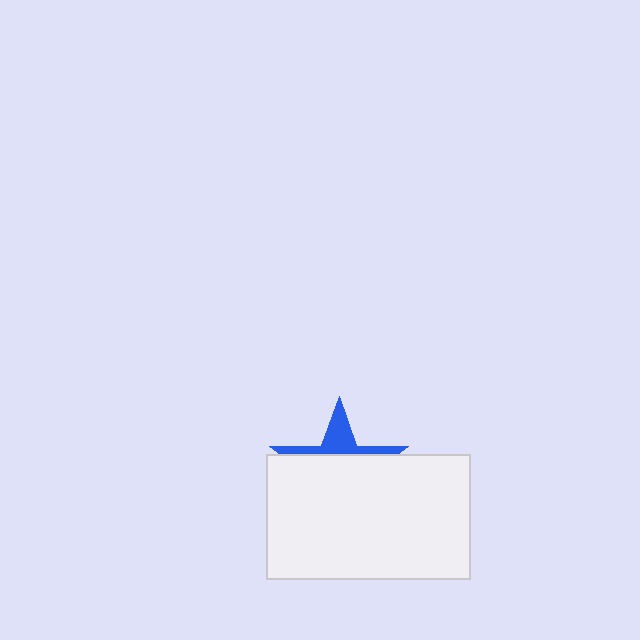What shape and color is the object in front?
The object in front is a white rectangle.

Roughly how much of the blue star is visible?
A small part of it is visible (roughly 30%).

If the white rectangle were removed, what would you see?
You would see the complete blue star.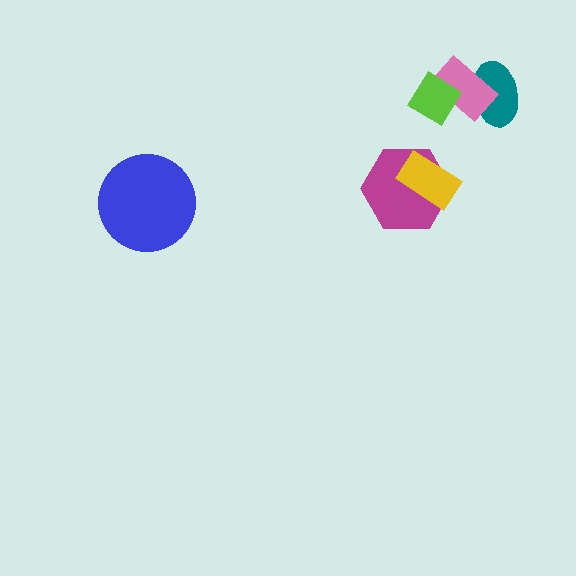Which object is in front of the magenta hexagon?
The yellow rectangle is in front of the magenta hexagon.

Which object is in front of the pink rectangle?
The lime diamond is in front of the pink rectangle.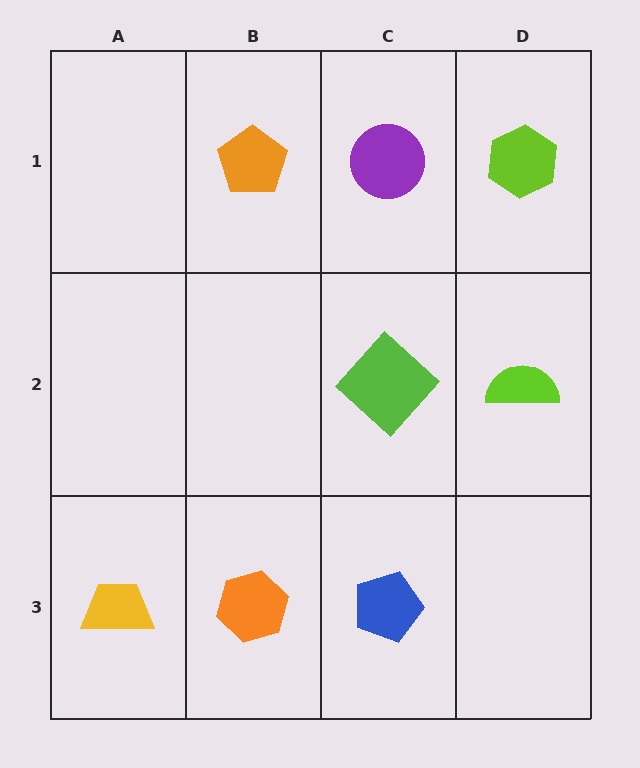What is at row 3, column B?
An orange hexagon.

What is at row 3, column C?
A blue pentagon.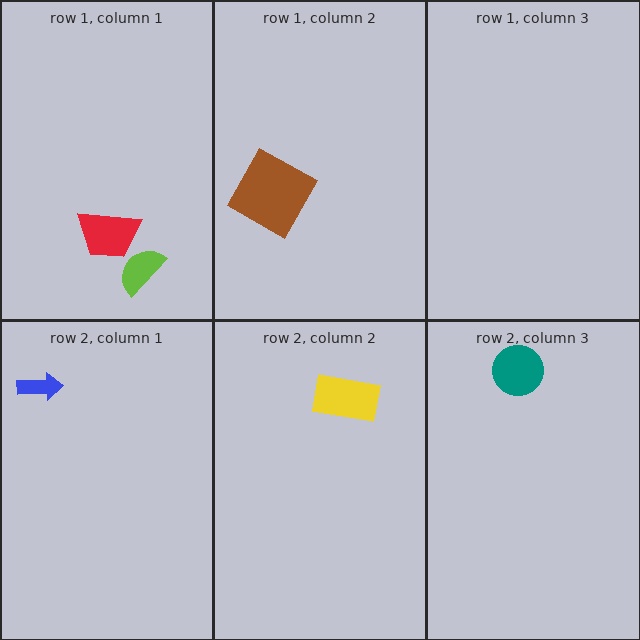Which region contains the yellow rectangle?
The row 2, column 2 region.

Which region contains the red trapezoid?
The row 1, column 1 region.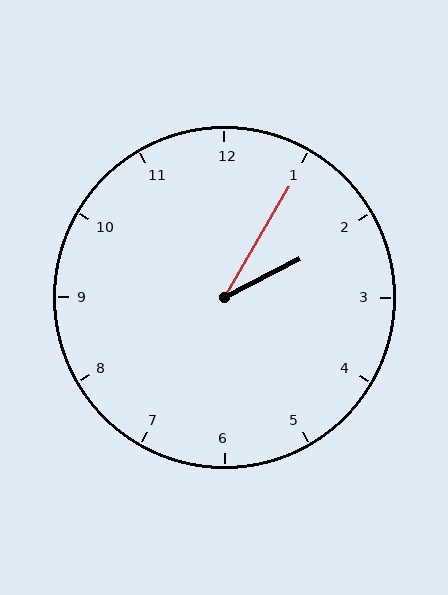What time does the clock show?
2:05.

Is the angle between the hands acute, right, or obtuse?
It is acute.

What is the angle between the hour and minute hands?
Approximately 32 degrees.